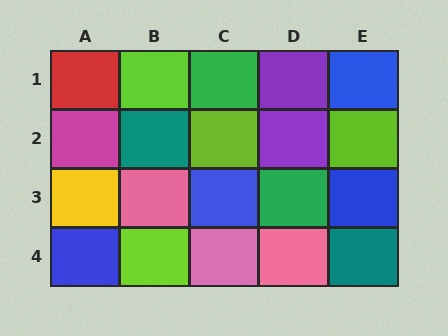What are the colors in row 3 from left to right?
Yellow, pink, blue, green, blue.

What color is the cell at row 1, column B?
Lime.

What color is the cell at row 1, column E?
Blue.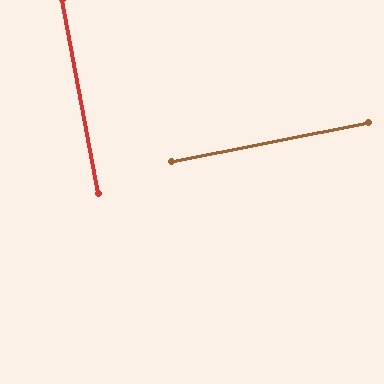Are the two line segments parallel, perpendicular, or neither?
Perpendicular — they meet at approximately 89°.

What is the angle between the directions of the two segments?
Approximately 89 degrees.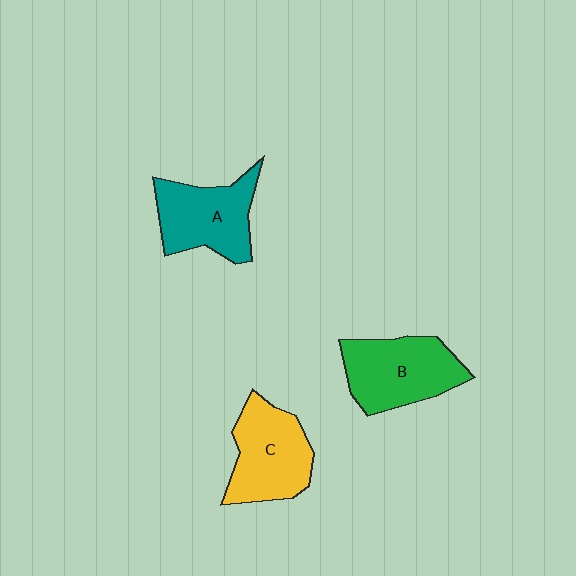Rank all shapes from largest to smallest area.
From largest to smallest: B (green), C (yellow), A (teal).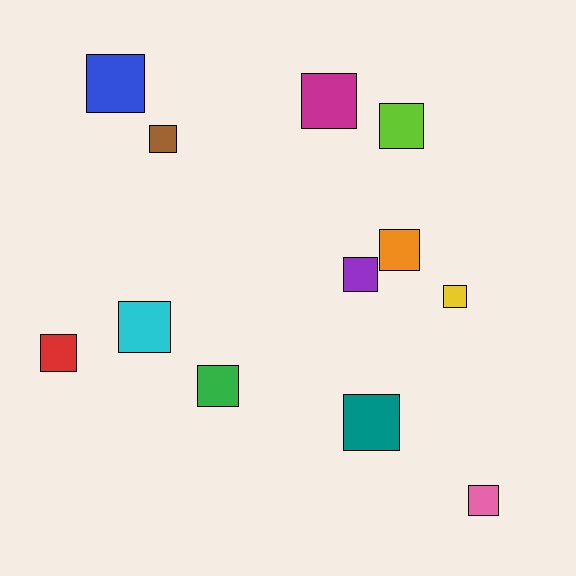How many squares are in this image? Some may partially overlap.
There are 12 squares.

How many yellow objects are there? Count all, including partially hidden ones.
There is 1 yellow object.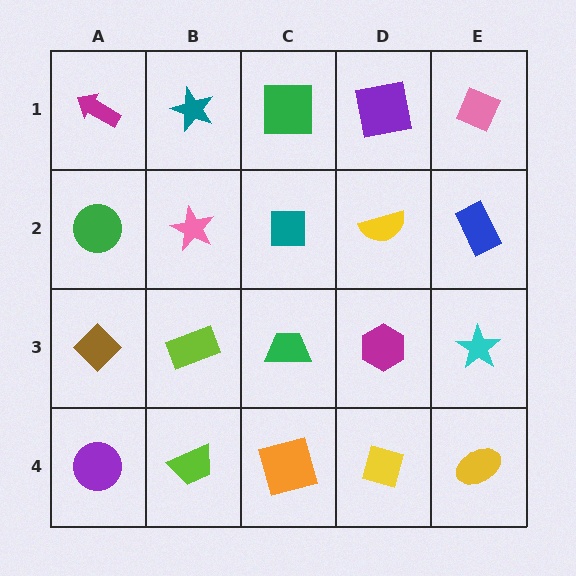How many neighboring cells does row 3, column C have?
4.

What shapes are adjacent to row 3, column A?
A green circle (row 2, column A), a purple circle (row 4, column A), a lime rectangle (row 3, column B).